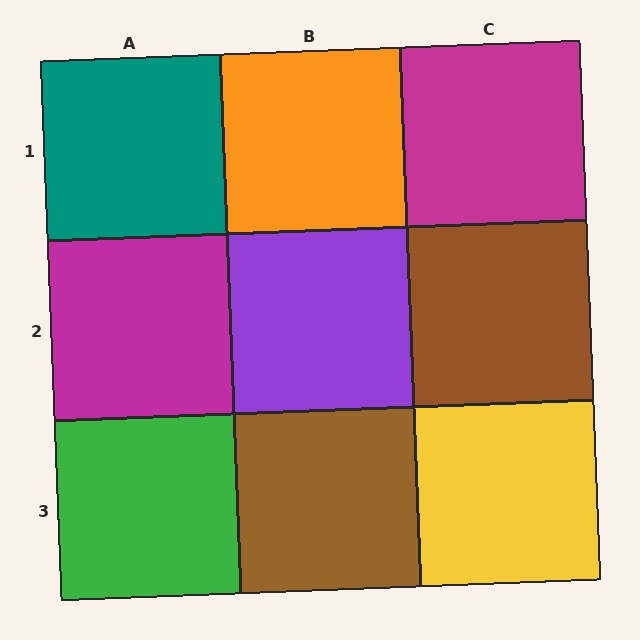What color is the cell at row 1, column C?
Magenta.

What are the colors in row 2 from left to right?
Magenta, purple, brown.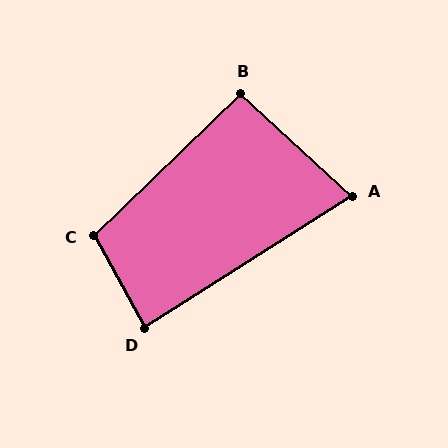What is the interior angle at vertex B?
Approximately 93 degrees (approximately right).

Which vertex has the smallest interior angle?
A, at approximately 75 degrees.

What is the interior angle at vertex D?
Approximately 87 degrees (approximately right).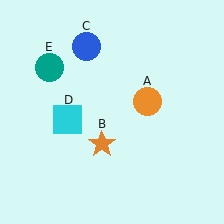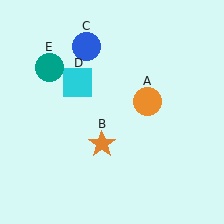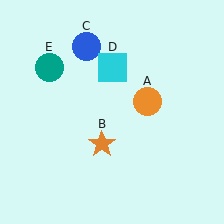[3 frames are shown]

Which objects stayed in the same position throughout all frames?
Orange circle (object A) and orange star (object B) and blue circle (object C) and teal circle (object E) remained stationary.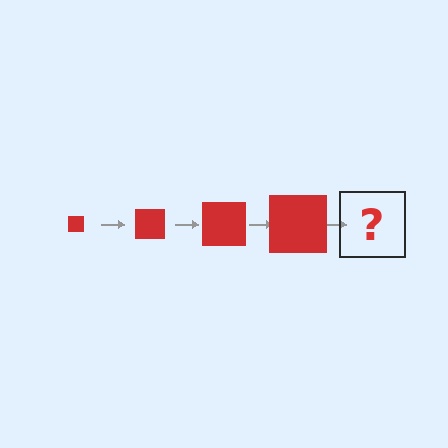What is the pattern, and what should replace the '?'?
The pattern is that the square gets progressively larger each step. The '?' should be a red square, larger than the previous one.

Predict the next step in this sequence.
The next step is a red square, larger than the previous one.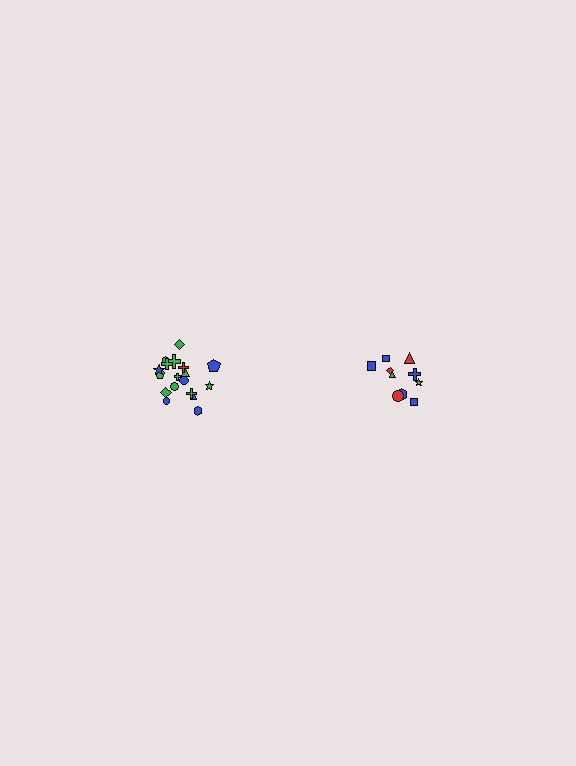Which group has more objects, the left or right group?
The left group.